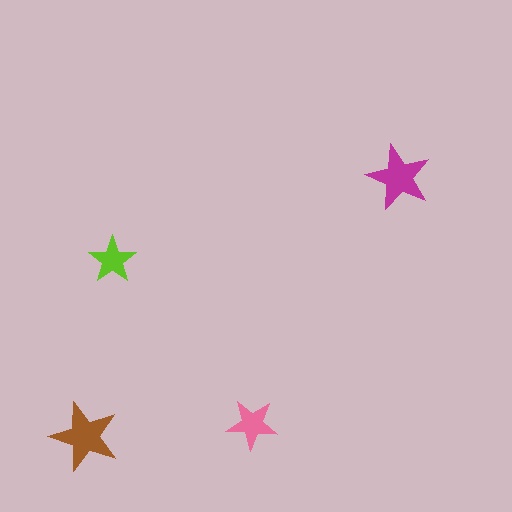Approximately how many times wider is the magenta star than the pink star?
About 1.5 times wider.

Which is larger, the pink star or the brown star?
The brown one.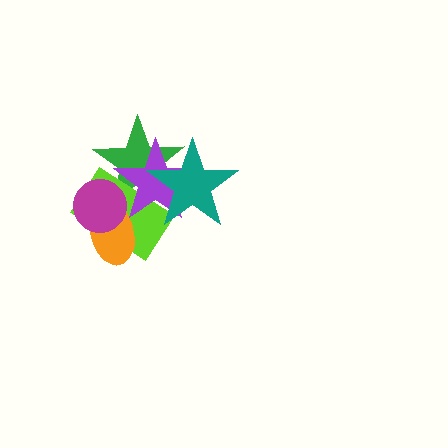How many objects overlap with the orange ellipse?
3 objects overlap with the orange ellipse.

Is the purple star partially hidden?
Yes, it is partially covered by another shape.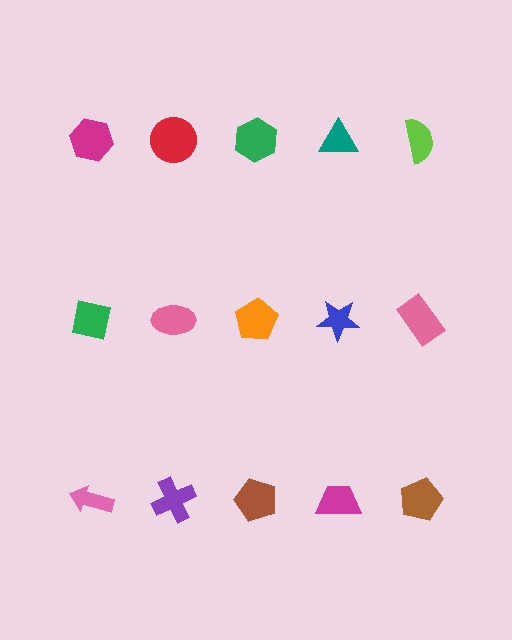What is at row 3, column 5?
A brown pentagon.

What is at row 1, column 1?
A magenta hexagon.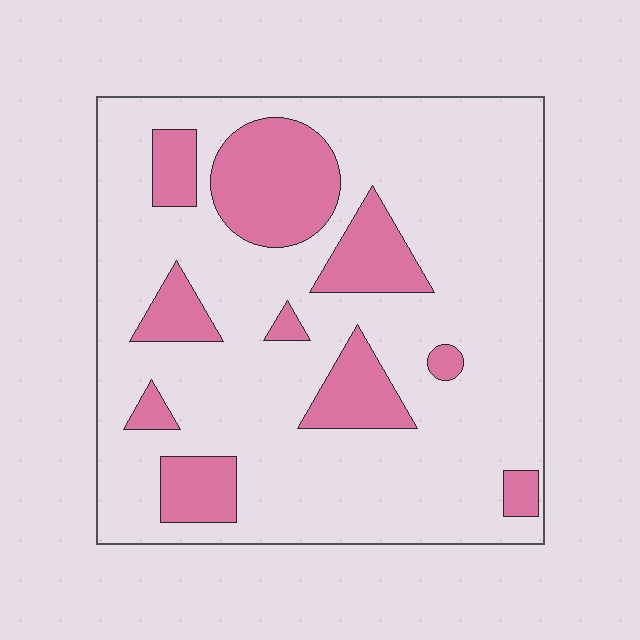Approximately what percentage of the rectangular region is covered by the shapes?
Approximately 20%.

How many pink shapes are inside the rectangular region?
10.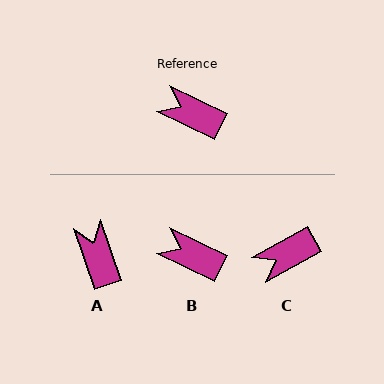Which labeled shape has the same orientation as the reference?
B.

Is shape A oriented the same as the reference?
No, it is off by about 46 degrees.